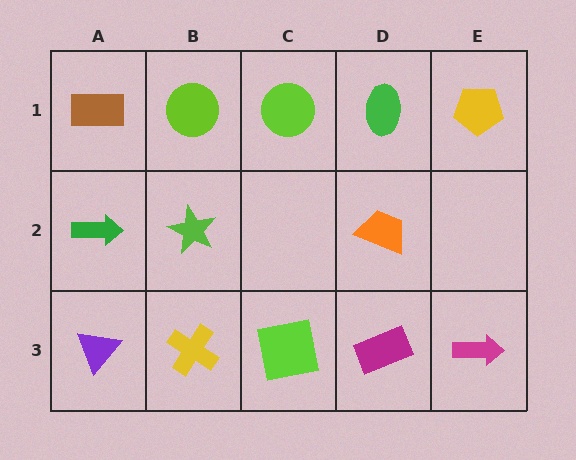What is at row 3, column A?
A purple triangle.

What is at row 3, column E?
A magenta arrow.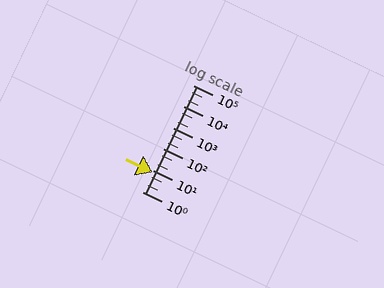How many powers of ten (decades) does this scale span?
The scale spans 5 decades, from 1 to 100000.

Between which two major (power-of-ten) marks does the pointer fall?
The pointer is between 1 and 10.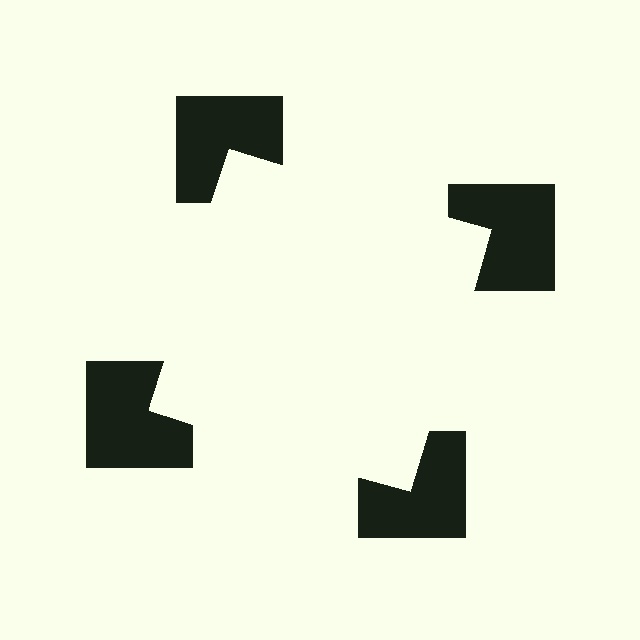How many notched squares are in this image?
There are 4 — one at each vertex of the illusory square.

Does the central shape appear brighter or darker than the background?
It typically appears slightly brighter than the background, even though no actual brightness change is drawn.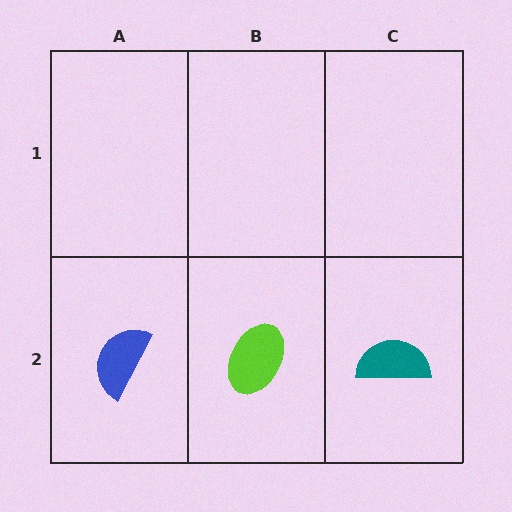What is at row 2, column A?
A blue semicircle.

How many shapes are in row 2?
3 shapes.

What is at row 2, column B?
A lime ellipse.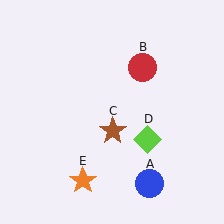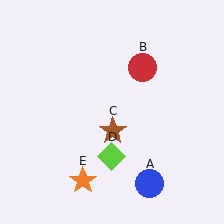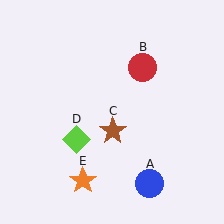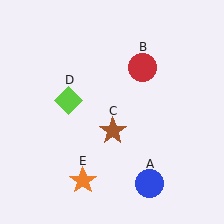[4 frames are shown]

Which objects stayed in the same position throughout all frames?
Blue circle (object A) and red circle (object B) and brown star (object C) and orange star (object E) remained stationary.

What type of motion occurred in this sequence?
The lime diamond (object D) rotated clockwise around the center of the scene.